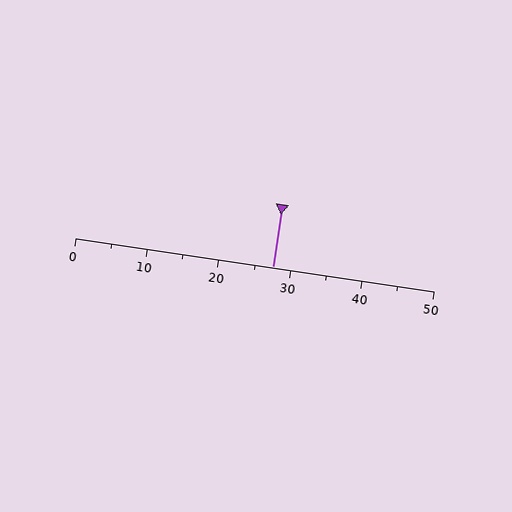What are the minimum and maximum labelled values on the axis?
The axis runs from 0 to 50.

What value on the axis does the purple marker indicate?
The marker indicates approximately 27.5.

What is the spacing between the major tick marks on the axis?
The major ticks are spaced 10 apart.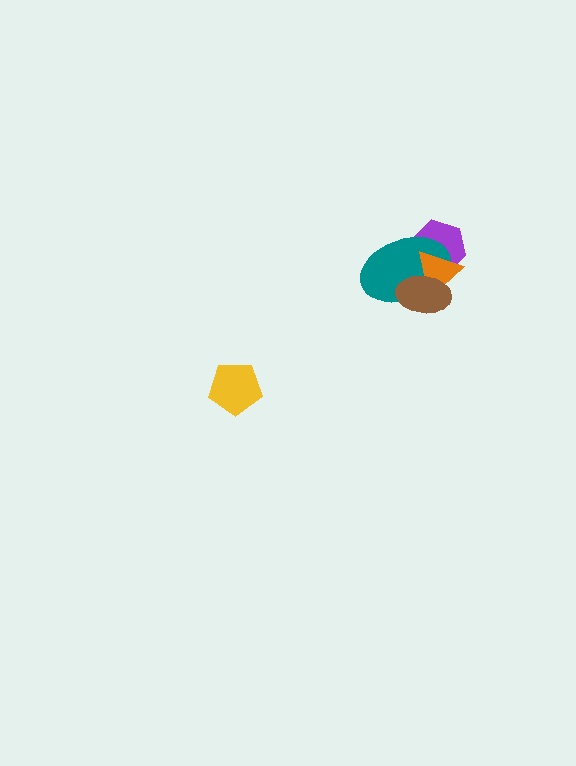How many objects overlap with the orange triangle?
3 objects overlap with the orange triangle.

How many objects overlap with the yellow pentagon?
0 objects overlap with the yellow pentagon.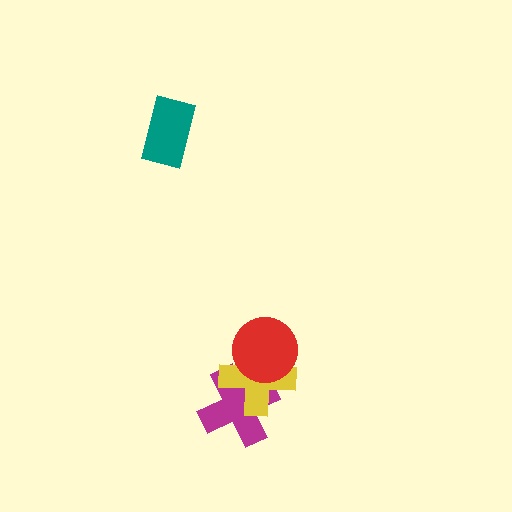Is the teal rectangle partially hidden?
No, no other shape covers it.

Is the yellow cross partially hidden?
Yes, it is partially covered by another shape.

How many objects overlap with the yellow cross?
2 objects overlap with the yellow cross.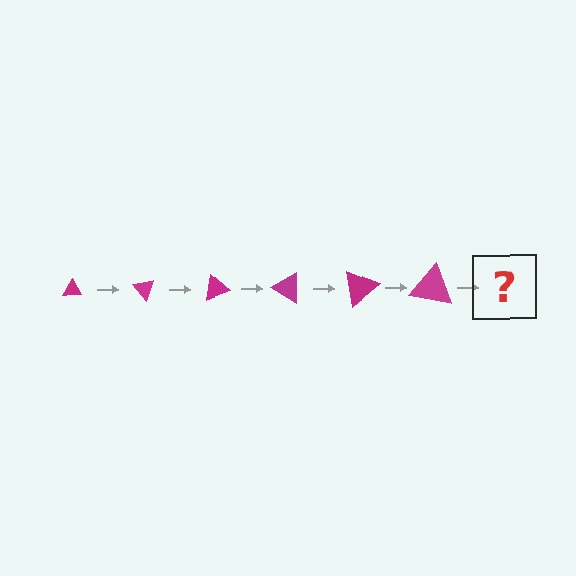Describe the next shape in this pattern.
It should be a triangle, larger than the previous one and rotated 300 degrees from the start.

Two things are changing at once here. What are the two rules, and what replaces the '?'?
The two rules are that the triangle grows larger each step and it rotates 50 degrees each step. The '?' should be a triangle, larger than the previous one and rotated 300 degrees from the start.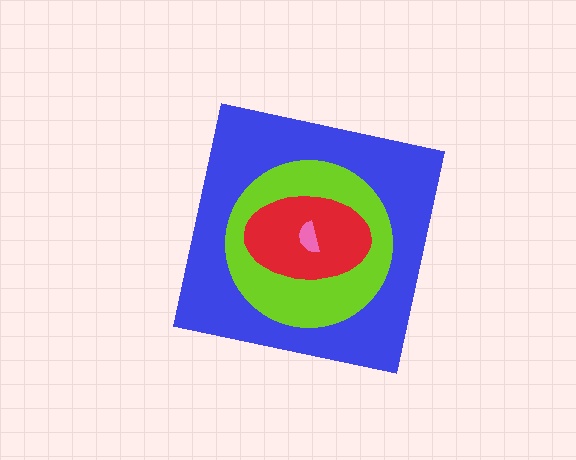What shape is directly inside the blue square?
The lime circle.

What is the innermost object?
The pink semicircle.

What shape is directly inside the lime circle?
The red ellipse.